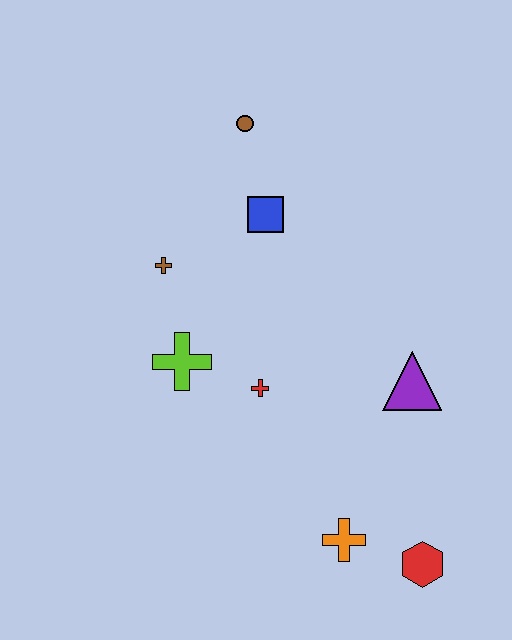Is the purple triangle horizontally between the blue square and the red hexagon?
Yes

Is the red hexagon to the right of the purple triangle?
Yes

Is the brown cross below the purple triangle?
No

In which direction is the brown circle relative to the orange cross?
The brown circle is above the orange cross.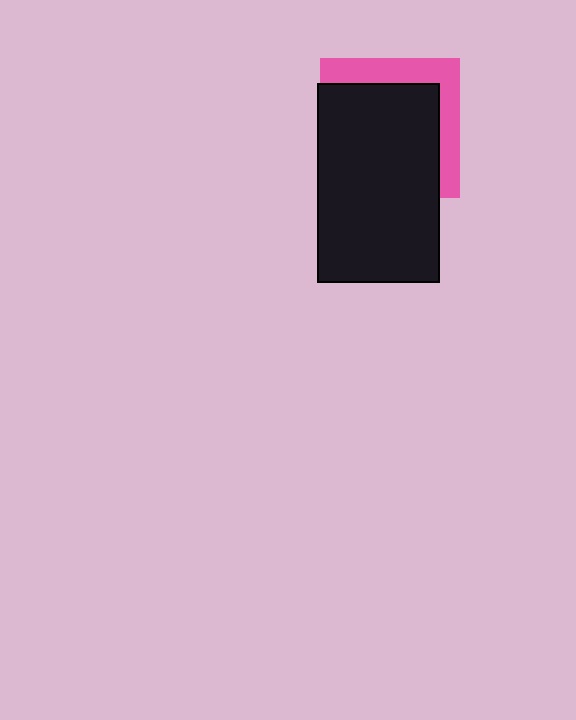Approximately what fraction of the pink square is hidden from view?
Roughly 70% of the pink square is hidden behind the black rectangle.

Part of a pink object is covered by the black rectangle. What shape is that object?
It is a square.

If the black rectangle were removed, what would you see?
You would see the complete pink square.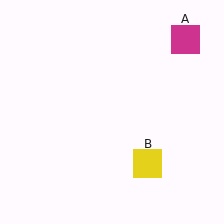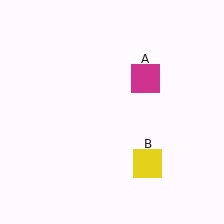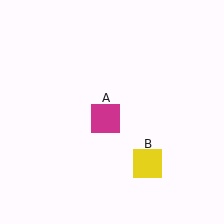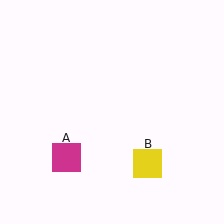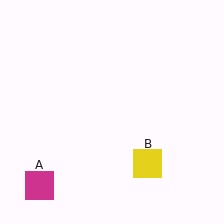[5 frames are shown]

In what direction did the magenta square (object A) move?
The magenta square (object A) moved down and to the left.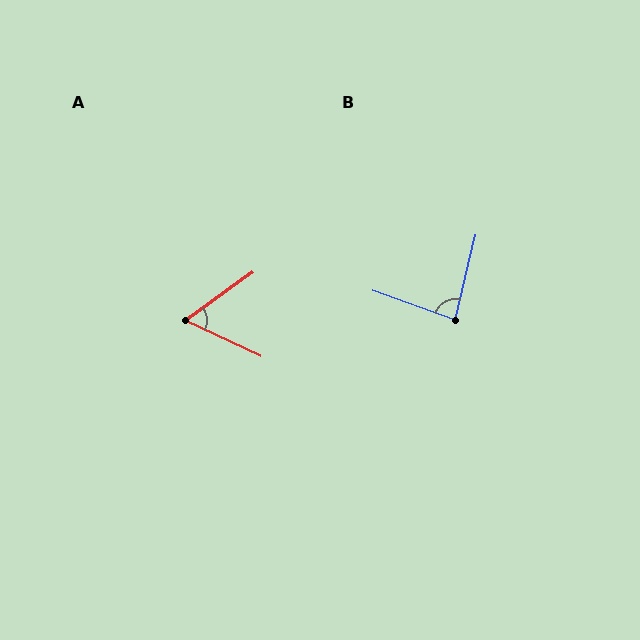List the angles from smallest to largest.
A (61°), B (84°).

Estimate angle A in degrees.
Approximately 61 degrees.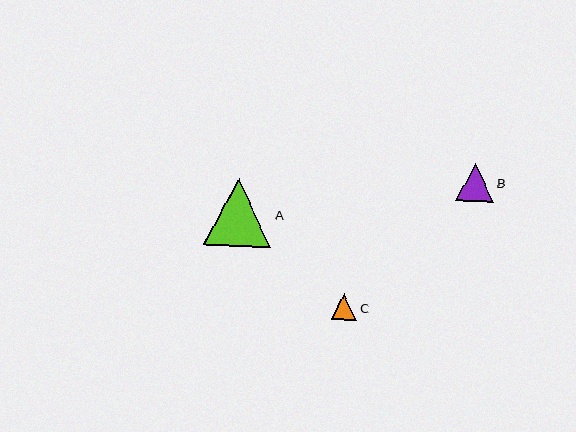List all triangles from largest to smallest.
From largest to smallest: A, B, C.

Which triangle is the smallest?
Triangle C is the smallest with a size of approximately 25 pixels.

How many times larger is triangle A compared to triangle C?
Triangle A is approximately 2.7 times the size of triangle C.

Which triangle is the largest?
Triangle A is the largest with a size of approximately 68 pixels.